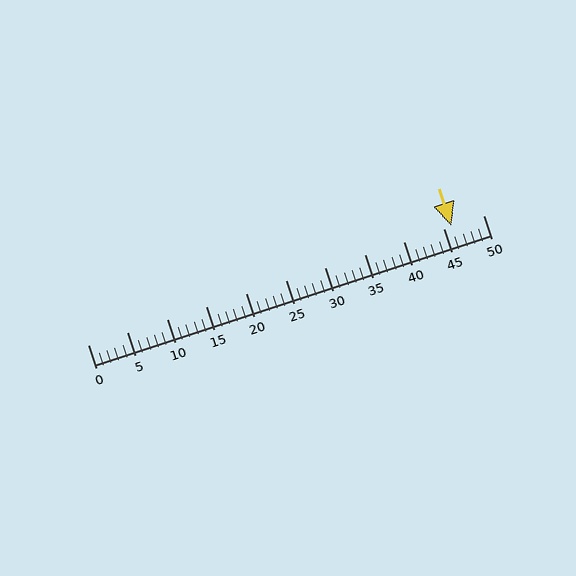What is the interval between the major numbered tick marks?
The major tick marks are spaced 5 units apart.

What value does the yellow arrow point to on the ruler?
The yellow arrow points to approximately 46.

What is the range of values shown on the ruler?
The ruler shows values from 0 to 50.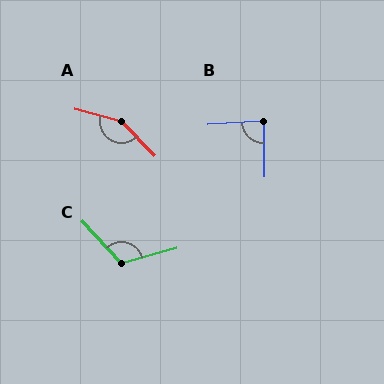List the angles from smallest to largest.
B (87°), C (117°), A (149°).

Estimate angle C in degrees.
Approximately 117 degrees.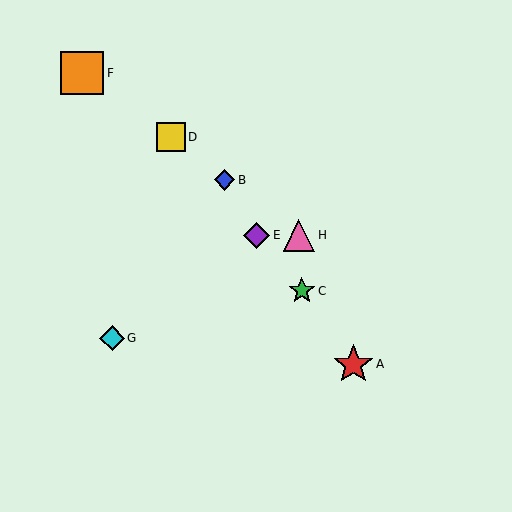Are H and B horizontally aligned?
No, H is at y≈235 and B is at y≈180.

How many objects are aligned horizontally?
2 objects (E, H) are aligned horizontally.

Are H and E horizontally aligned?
Yes, both are at y≈235.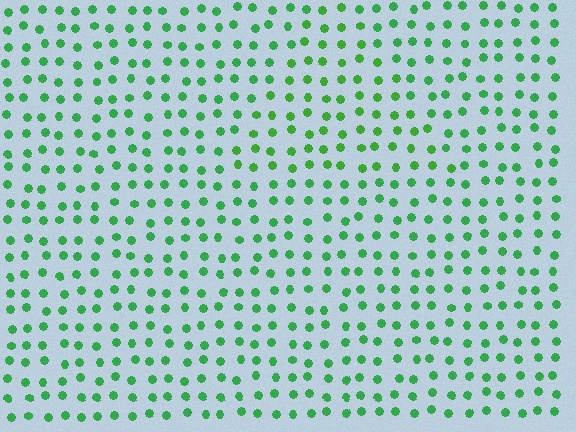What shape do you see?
I see a triangle.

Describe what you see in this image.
The image is filled with small green elements in a uniform arrangement. A triangle-shaped region is visible where the elements are tinted to a slightly different hue, forming a subtle color boundary.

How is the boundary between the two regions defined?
The boundary is defined purely by a slight shift in hue (about 18 degrees). Spacing, size, and orientation are identical on both sides.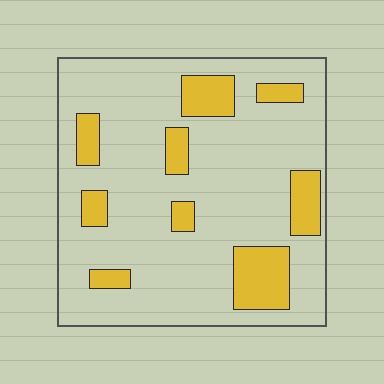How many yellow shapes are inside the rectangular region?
9.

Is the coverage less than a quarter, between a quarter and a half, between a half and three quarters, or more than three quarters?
Less than a quarter.